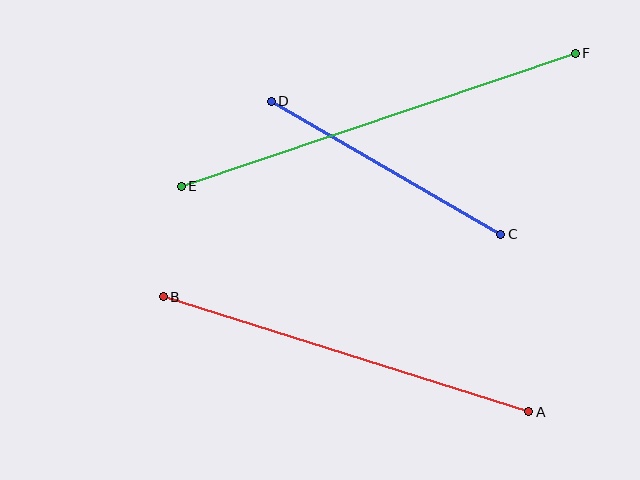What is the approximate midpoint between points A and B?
The midpoint is at approximately (346, 354) pixels.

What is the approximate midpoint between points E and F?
The midpoint is at approximately (378, 120) pixels.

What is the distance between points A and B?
The distance is approximately 383 pixels.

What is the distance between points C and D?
The distance is approximately 265 pixels.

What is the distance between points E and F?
The distance is approximately 416 pixels.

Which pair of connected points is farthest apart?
Points E and F are farthest apart.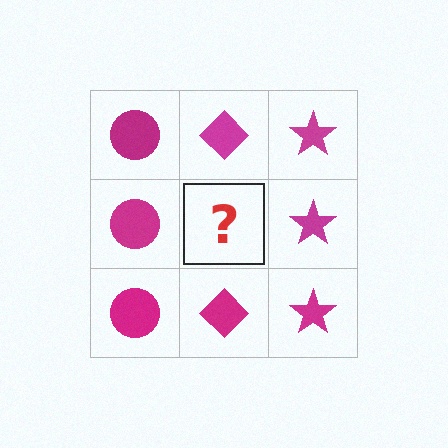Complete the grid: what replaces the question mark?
The question mark should be replaced with a magenta diamond.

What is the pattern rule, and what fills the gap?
The rule is that each column has a consistent shape. The gap should be filled with a magenta diamond.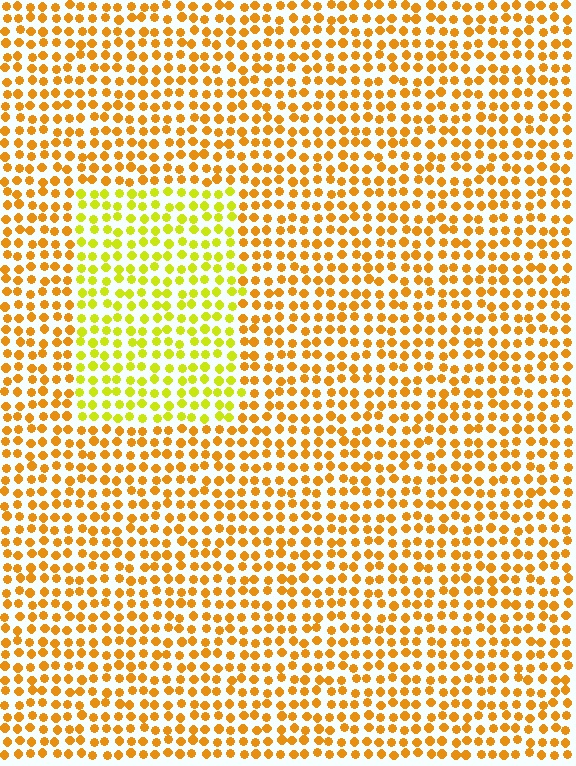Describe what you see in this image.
The image is filled with small orange elements in a uniform arrangement. A rectangle-shaped region is visible where the elements are tinted to a slightly different hue, forming a subtle color boundary.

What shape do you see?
I see a rectangle.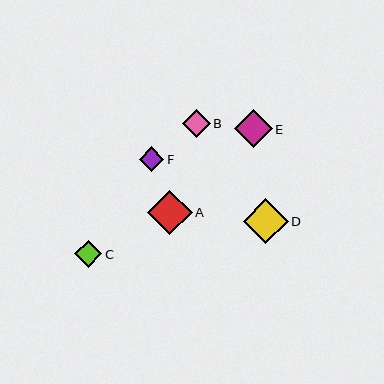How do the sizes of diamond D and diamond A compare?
Diamond D and diamond A are approximately the same size.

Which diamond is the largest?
Diamond D is the largest with a size of approximately 45 pixels.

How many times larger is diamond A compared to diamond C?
Diamond A is approximately 1.6 times the size of diamond C.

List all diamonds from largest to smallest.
From largest to smallest: D, A, E, B, C, F.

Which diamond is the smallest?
Diamond F is the smallest with a size of approximately 25 pixels.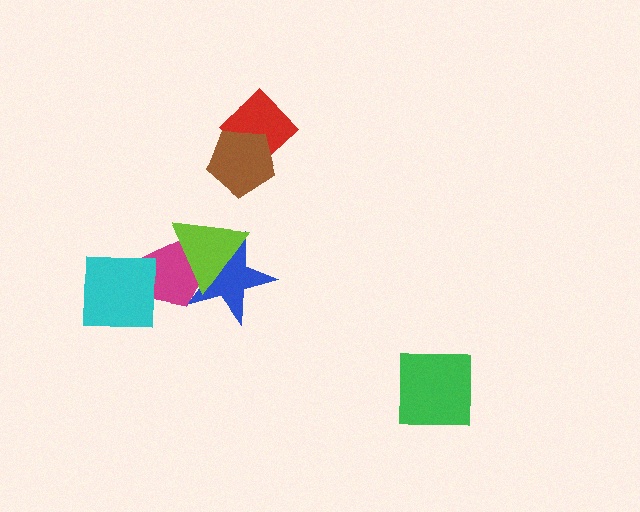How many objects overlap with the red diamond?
1 object overlaps with the red diamond.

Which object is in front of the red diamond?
The brown pentagon is in front of the red diamond.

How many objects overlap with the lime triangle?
2 objects overlap with the lime triangle.